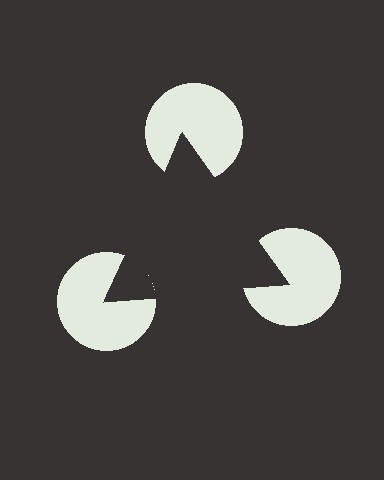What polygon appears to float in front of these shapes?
An illusory triangle — its edges are inferred from the aligned wedge cuts in the pac-man discs, not physically drawn.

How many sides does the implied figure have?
3 sides.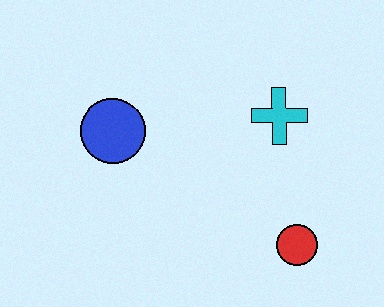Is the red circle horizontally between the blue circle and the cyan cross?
No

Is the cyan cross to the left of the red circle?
Yes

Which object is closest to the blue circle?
The cyan cross is closest to the blue circle.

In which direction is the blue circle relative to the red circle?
The blue circle is to the left of the red circle.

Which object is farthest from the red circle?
The blue circle is farthest from the red circle.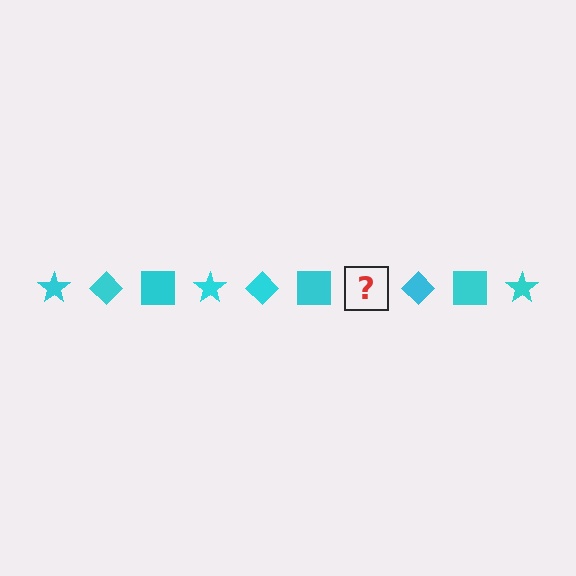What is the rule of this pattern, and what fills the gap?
The rule is that the pattern cycles through star, diamond, square shapes in cyan. The gap should be filled with a cyan star.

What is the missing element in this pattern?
The missing element is a cyan star.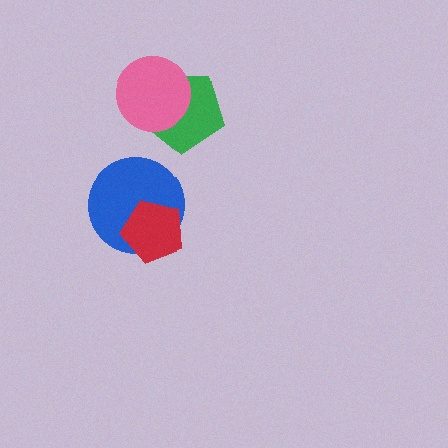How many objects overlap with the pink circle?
1 object overlaps with the pink circle.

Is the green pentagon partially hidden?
Yes, it is partially covered by another shape.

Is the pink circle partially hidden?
No, no other shape covers it.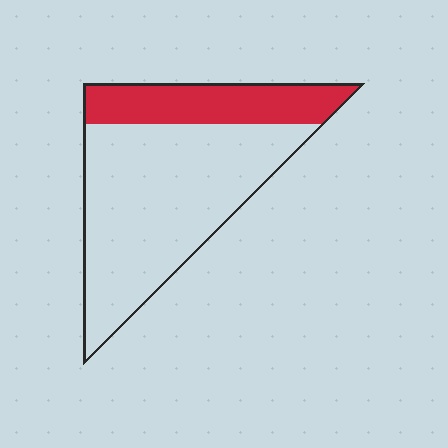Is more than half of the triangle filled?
No.